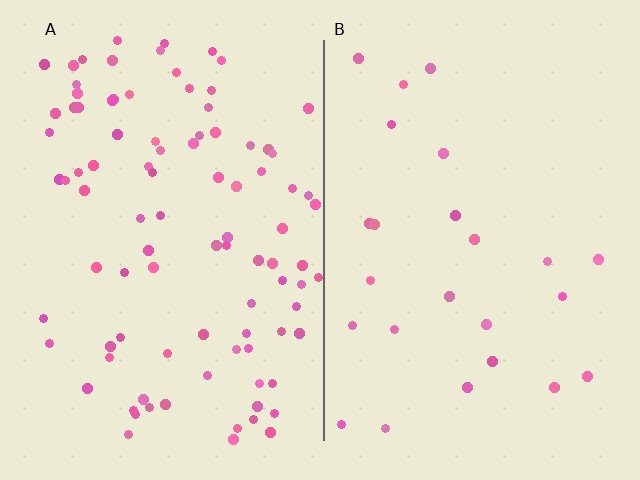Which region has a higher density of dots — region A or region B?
A (the left).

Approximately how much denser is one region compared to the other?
Approximately 3.8× — region A over region B.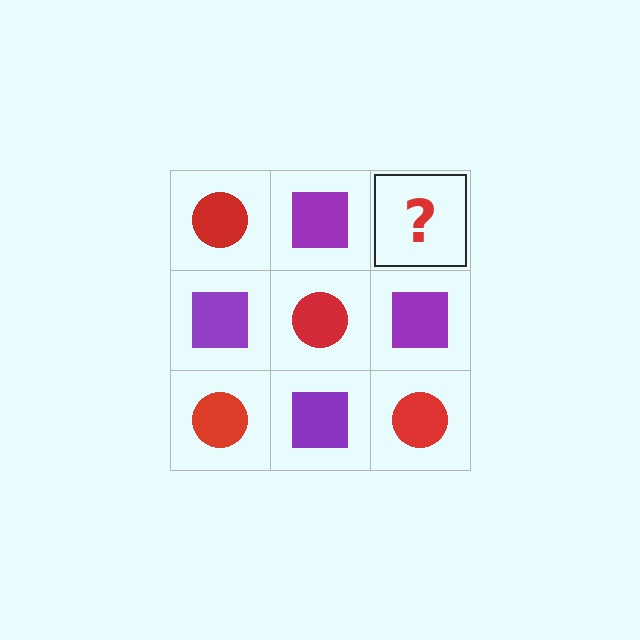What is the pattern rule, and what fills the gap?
The rule is that it alternates red circle and purple square in a checkerboard pattern. The gap should be filled with a red circle.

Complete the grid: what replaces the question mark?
The question mark should be replaced with a red circle.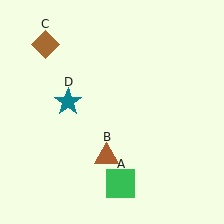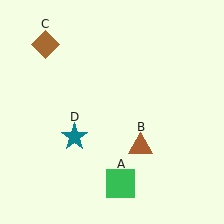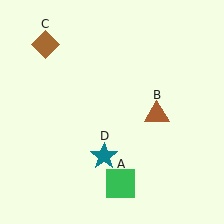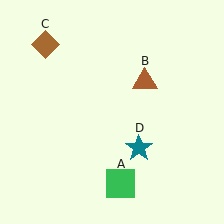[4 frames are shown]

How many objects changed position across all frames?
2 objects changed position: brown triangle (object B), teal star (object D).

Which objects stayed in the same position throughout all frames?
Green square (object A) and brown diamond (object C) remained stationary.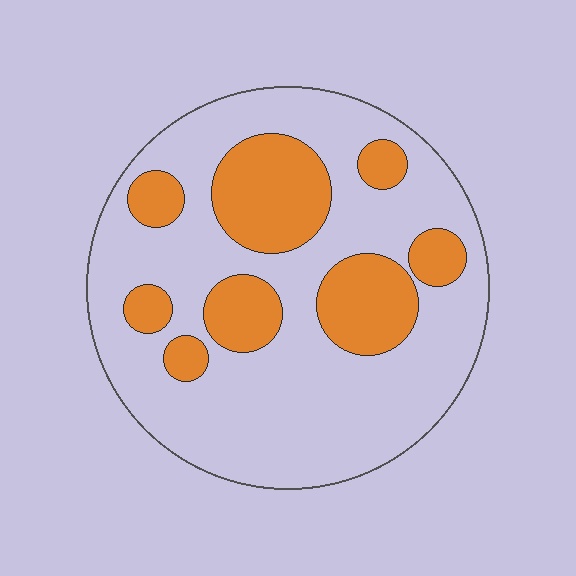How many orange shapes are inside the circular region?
8.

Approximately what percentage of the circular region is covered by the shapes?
Approximately 30%.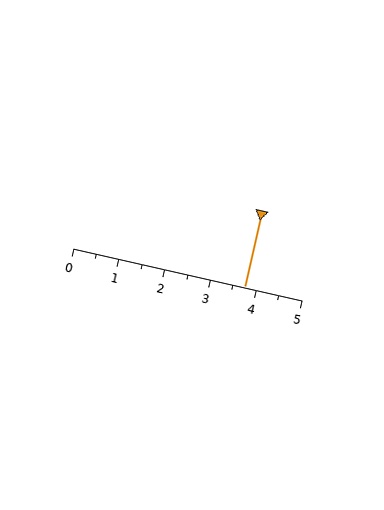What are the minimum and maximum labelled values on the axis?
The axis runs from 0 to 5.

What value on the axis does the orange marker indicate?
The marker indicates approximately 3.8.